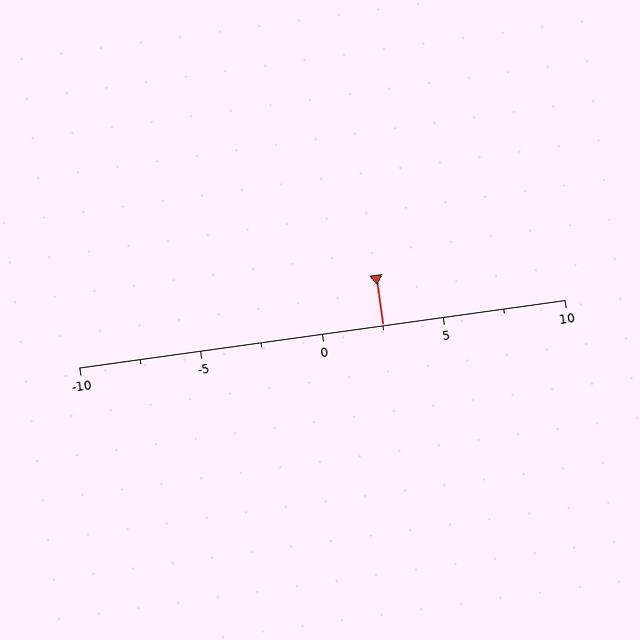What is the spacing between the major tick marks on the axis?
The major ticks are spaced 5 apart.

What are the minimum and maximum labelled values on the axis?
The axis runs from -10 to 10.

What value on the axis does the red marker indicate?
The marker indicates approximately 2.5.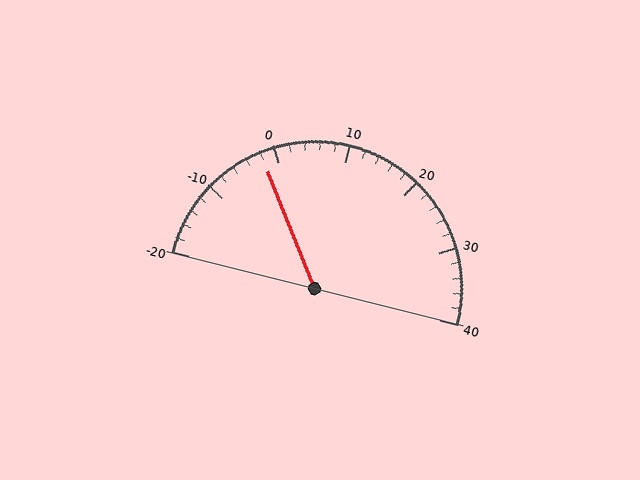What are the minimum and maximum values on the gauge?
The gauge ranges from -20 to 40.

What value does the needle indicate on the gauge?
The needle indicates approximately -2.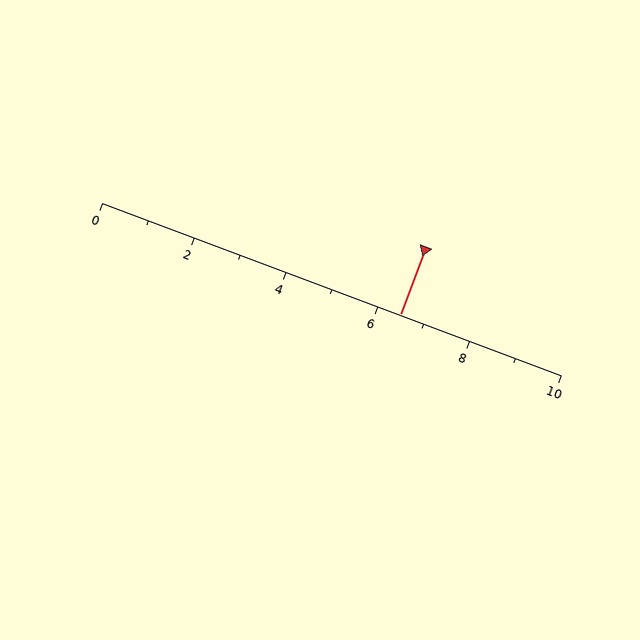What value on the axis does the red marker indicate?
The marker indicates approximately 6.5.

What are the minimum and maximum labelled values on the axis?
The axis runs from 0 to 10.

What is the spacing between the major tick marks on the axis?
The major ticks are spaced 2 apart.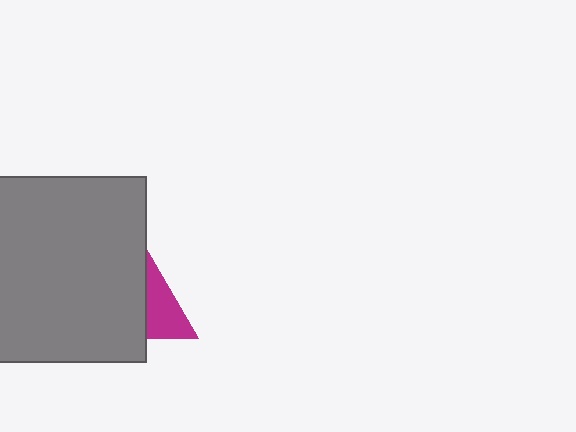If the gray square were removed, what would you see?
You would see the complete magenta triangle.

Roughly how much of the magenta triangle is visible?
A small part of it is visible (roughly 35%).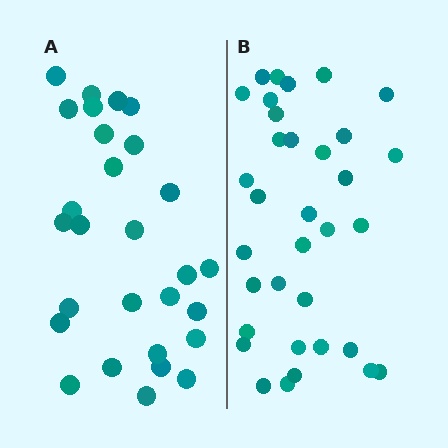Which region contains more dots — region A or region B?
Region B (the right region) has more dots.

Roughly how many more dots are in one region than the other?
Region B has about 6 more dots than region A.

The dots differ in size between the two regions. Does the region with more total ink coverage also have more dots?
No. Region A has more total ink coverage because its dots are larger, but region B actually contains more individual dots. Total area can be misleading — the number of items is what matters here.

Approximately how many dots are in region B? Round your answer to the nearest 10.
About 30 dots. (The exact count is 34, which rounds to 30.)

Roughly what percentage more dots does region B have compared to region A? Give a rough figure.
About 20% more.